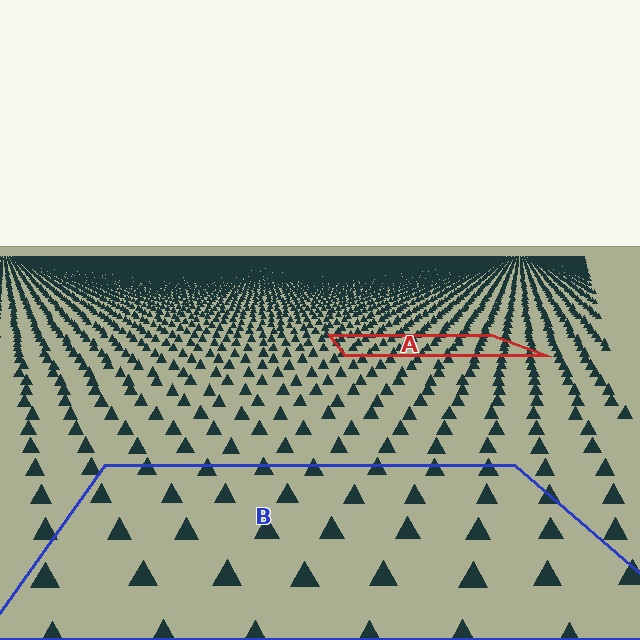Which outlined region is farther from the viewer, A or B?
Region A is farther from the viewer — the texture elements inside it appear smaller and more densely packed.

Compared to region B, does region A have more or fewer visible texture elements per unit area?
Region A has more texture elements per unit area — they are packed more densely because it is farther away.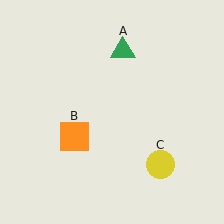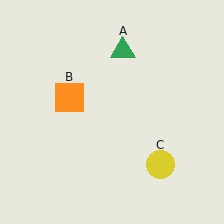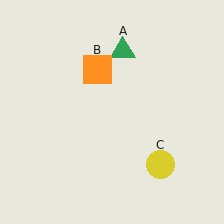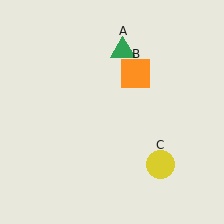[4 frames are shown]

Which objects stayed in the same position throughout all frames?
Green triangle (object A) and yellow circle (object C) remained stationary.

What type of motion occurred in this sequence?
The orange square (object B) rotated clockwise around the center of the scene.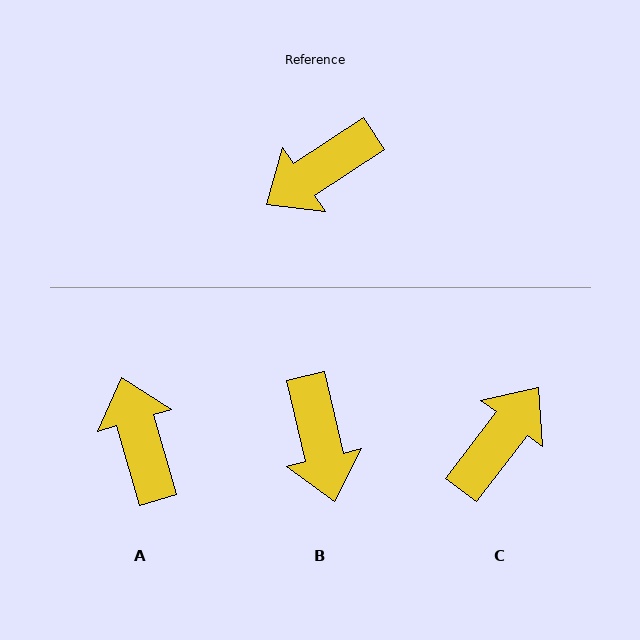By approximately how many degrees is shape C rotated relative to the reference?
Approximately 161 degrees clockwise.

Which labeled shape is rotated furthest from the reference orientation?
C, about 161 degrees away.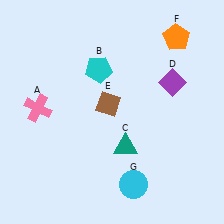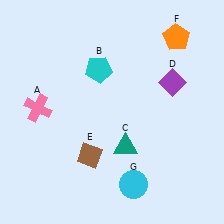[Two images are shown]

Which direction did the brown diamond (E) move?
The brown diamond (E) moved down.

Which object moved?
The brown diamond (E) moved down.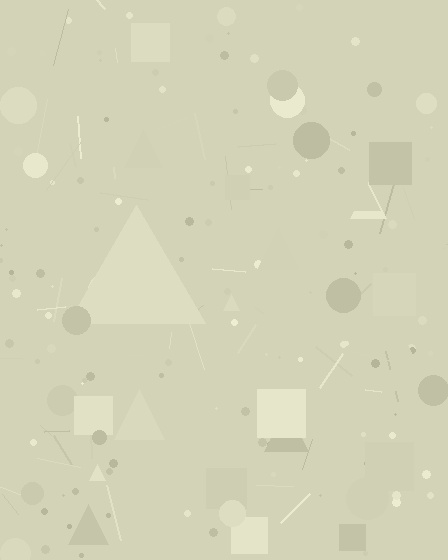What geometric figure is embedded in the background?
A triangle is embedded in the background.